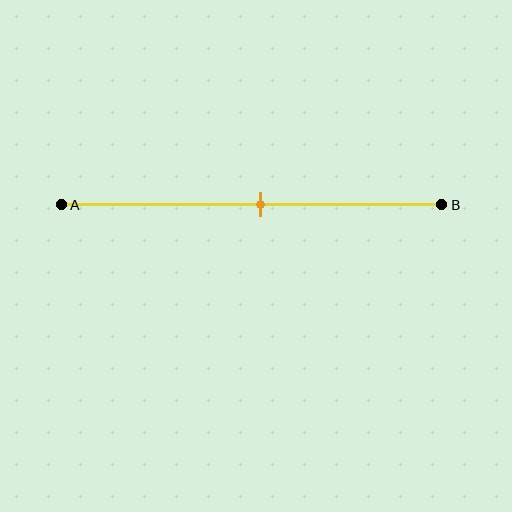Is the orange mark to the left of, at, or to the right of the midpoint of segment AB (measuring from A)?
The orange mark is approximately at the midpoint of segment AB.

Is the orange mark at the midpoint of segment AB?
Yes, the mark is approximately at the midpoint.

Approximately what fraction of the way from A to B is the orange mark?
The orange mark is approximately 50% of the way from A to B.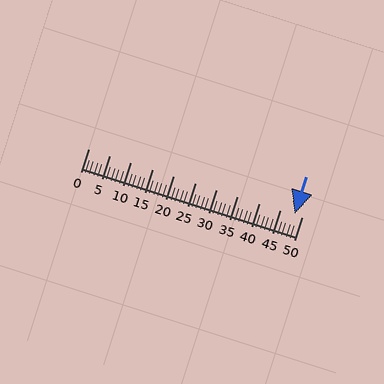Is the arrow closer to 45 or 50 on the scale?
The arrow is closer to 50.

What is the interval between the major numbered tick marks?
The major tick marks are spaced 5 units apart.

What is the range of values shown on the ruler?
The ruler shows values from 0 to 50.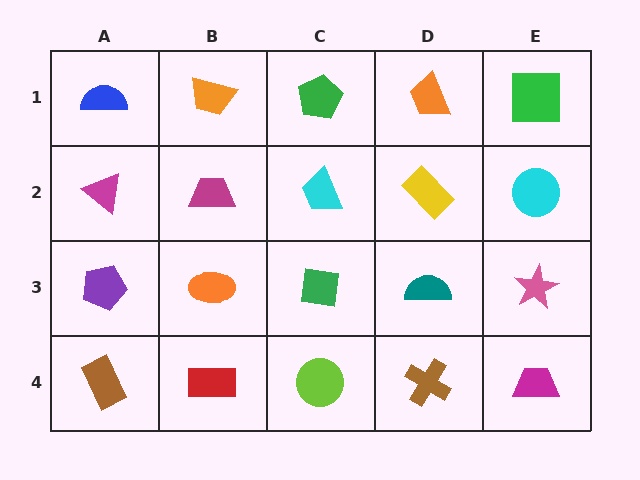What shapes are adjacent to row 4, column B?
An orange ellipse (row 3, column B), a brown rectangle (row 4, column A), a lime circle (row 4, column C).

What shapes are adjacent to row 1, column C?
A cyan trapezoid (row 2, column C), an orange trapezoid (row 1, column B), an orange trapezoid (row 1, column D).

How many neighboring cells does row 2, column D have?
4.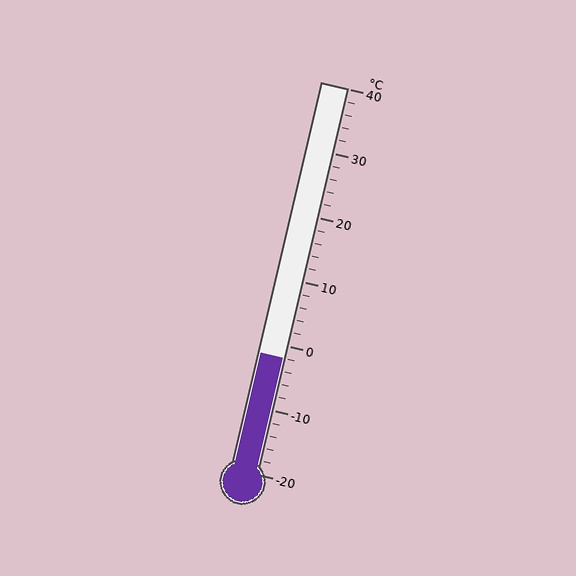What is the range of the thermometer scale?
The thermometer scale ranges from -20°C to 40°C.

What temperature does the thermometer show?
The thermometer shows approximately -2°C.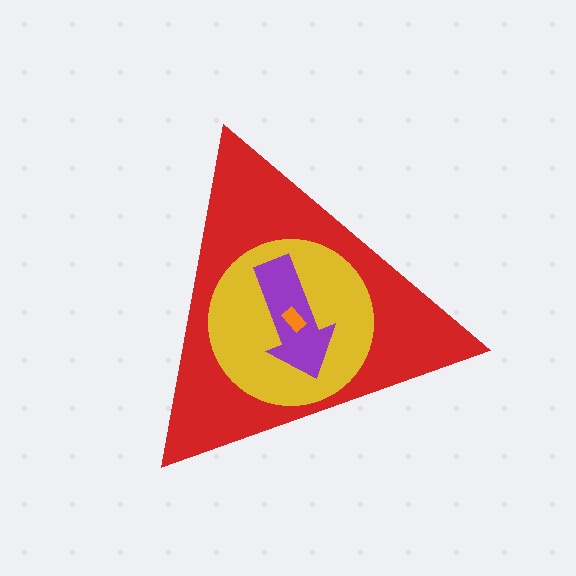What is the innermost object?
The orange rectangle.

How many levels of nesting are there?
4.